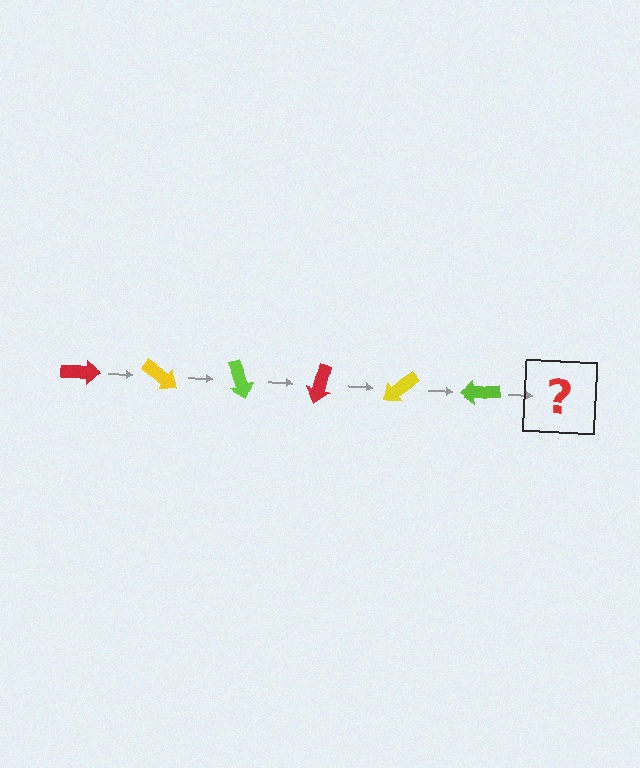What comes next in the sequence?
The next element should be a red arrow, rotated 210 degrees from the start.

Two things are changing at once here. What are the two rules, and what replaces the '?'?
The two rules are that it rotates 35 degrees each step and the color cycles through red, yellow, and lime. The '?' should be a red arrow, rotated 210 degrees from the start.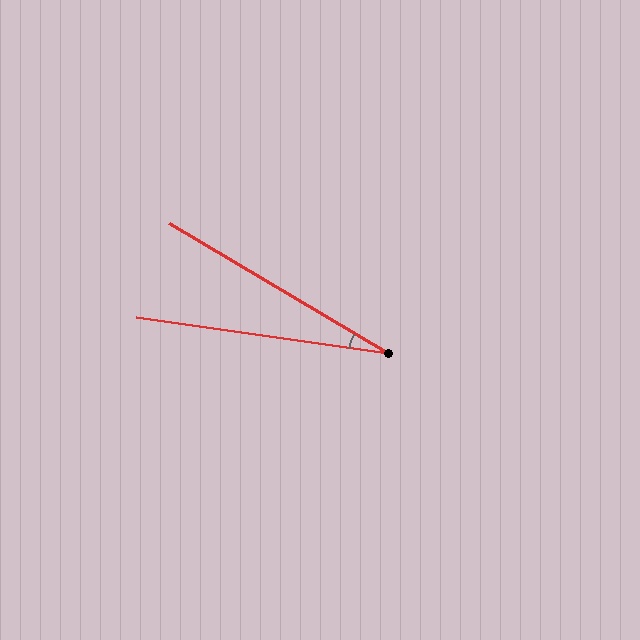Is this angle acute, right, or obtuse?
It is acute.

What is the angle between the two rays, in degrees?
Approximately 23 degrees.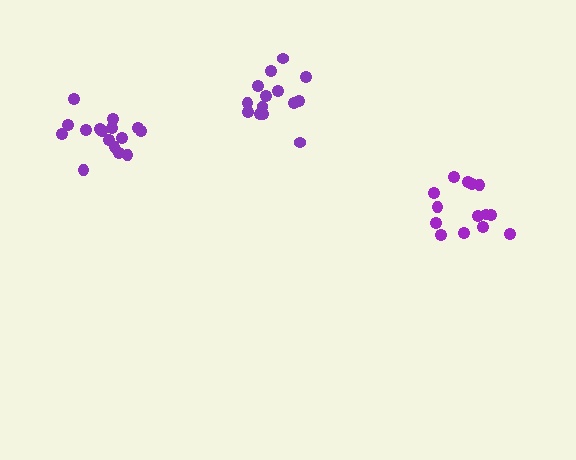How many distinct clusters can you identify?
There are 3 distinct clusters.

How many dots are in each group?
Group 1: 14 dots, Group 2: 16 dots, Group 3: 14 dots (44 total).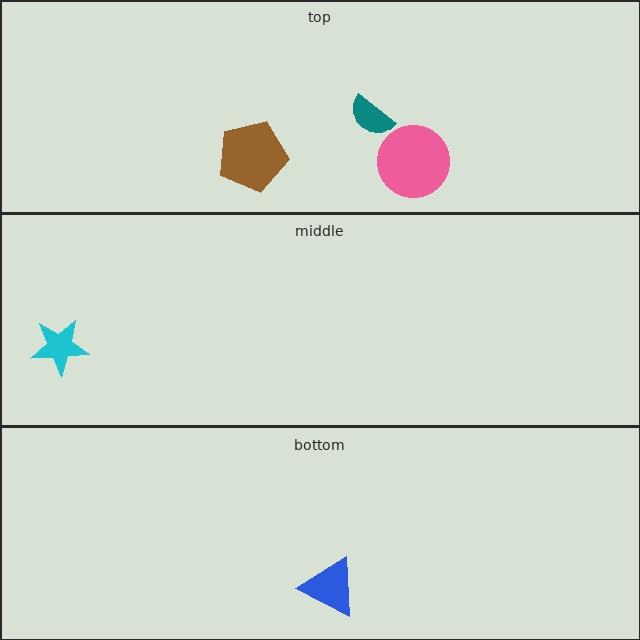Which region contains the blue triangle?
The bottom region.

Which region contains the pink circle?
The top region.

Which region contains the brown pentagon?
The top region.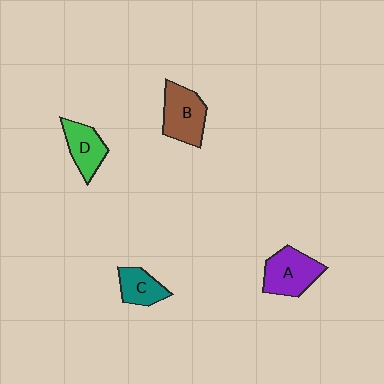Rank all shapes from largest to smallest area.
From largest to smallest: A (purple), B (brown), D (green), C (teal).